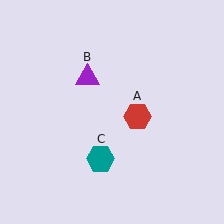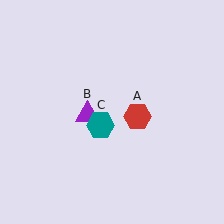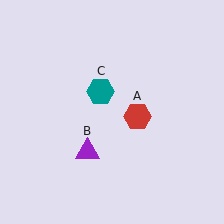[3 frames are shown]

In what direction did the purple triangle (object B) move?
The purple triangle (object B) moved down.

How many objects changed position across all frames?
2 objects changed position: purple triangle (object B), teal hexagon (object C).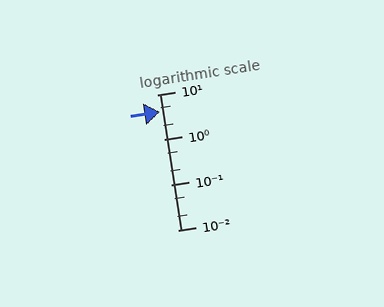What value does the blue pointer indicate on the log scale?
The pointer indicates approximately 4.1.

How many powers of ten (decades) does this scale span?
The scale spans 3 decades, from 0.01 to 10.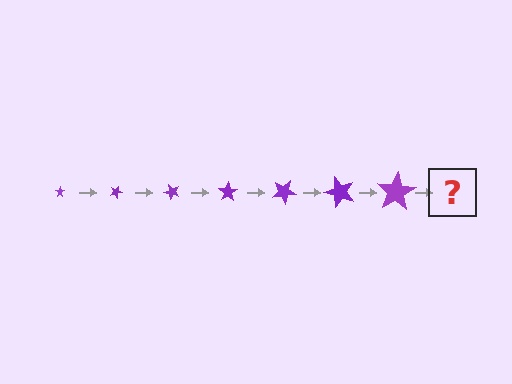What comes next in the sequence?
The next element should be a star, larger than the previous one and rotated 175 degrees from the start.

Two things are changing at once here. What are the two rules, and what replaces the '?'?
The two rules are that the star grows larger each step and it rotates 25 degrees each step. The '?' should be a star, larger than the previous one and rotated 175 degrees from the start.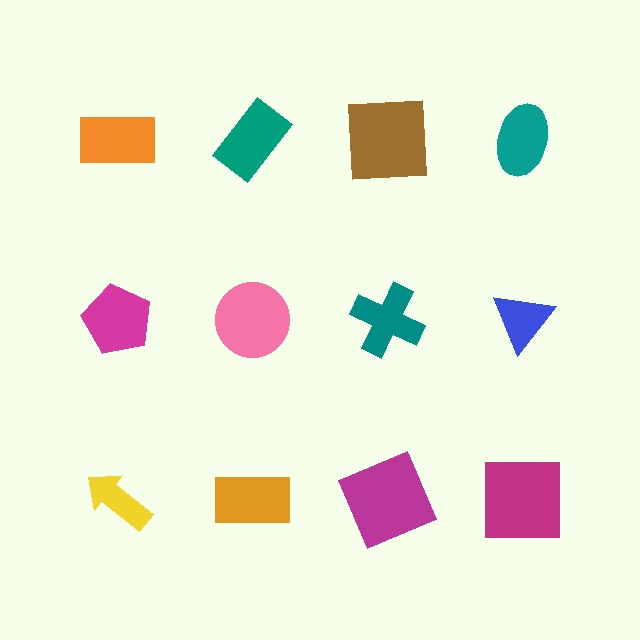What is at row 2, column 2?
A pink circle.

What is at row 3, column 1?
A yellow arrow.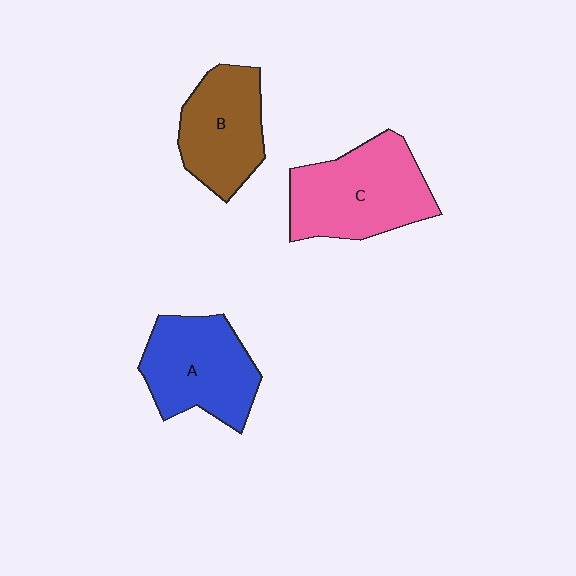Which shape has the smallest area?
Shape B (brown).